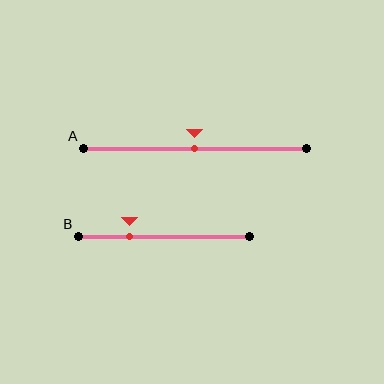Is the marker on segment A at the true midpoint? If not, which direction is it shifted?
Yes, the marker on segment A is at the true midpoint.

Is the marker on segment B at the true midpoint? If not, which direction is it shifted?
No, the marker on segment B is shifted to the left by about 20% of the segment length.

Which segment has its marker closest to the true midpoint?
Segment A has its marker closest to the true midpoint.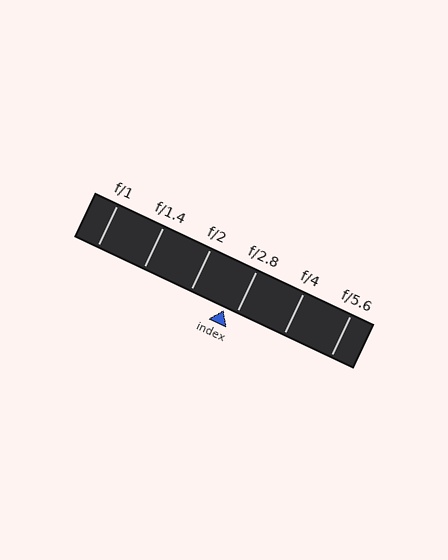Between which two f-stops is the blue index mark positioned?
The index mark is between f/2 and f/2.8.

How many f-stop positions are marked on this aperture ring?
There are 6 f-stop positions marked.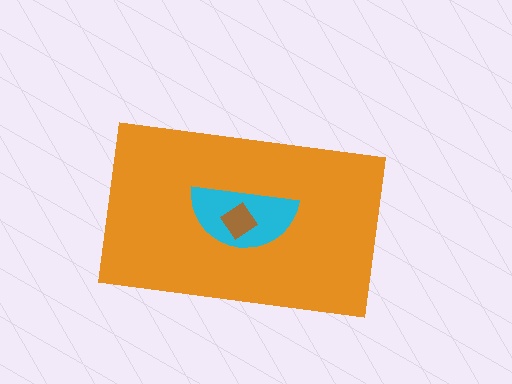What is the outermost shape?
The orange rectangle.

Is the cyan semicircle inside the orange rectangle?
Yes.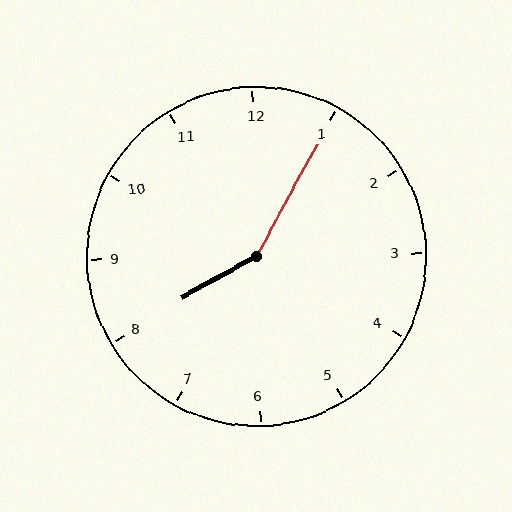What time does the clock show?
8:05.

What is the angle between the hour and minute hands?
Approximately 148 degrees.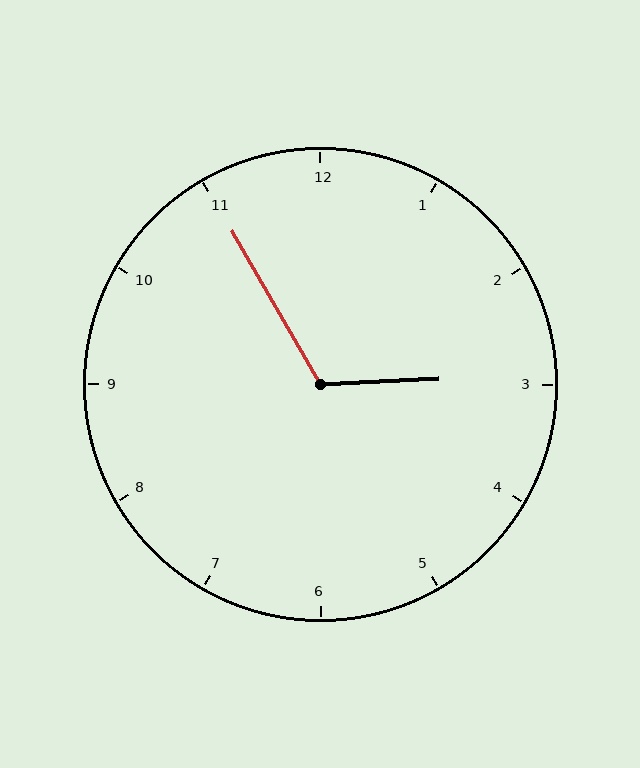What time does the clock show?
2:55.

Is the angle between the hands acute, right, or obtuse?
It is obtuse.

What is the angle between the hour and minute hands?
Approximately 118 degrees.